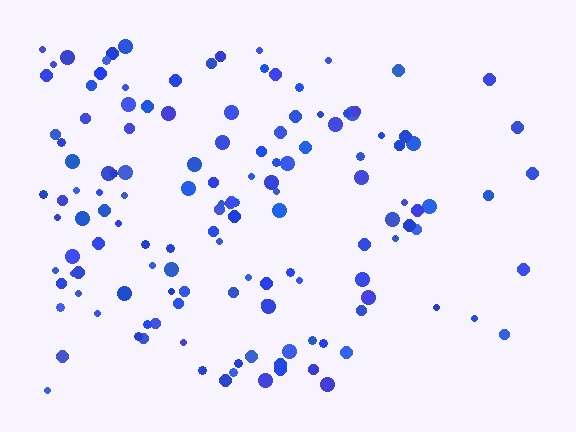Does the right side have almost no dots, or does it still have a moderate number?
Still a moderate number, just noticeably fewer than the left.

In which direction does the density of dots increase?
From right to left, with the left side densest.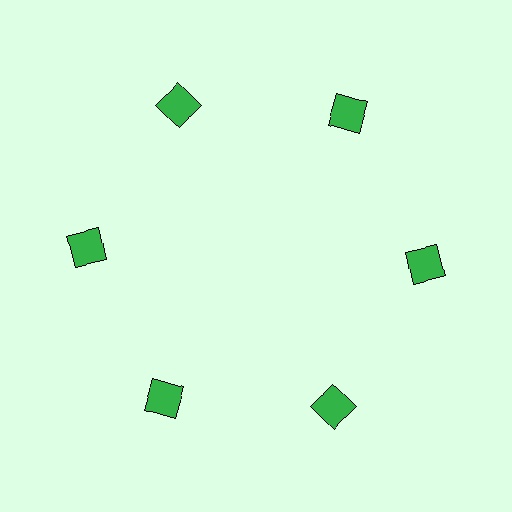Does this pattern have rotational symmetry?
Yes, this pattern has 6-fold rotational symmetry. It looks the same after rotating 60 degrees around the center.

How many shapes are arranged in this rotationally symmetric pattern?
There are 6 shapes, arranged in 6 groups of 1.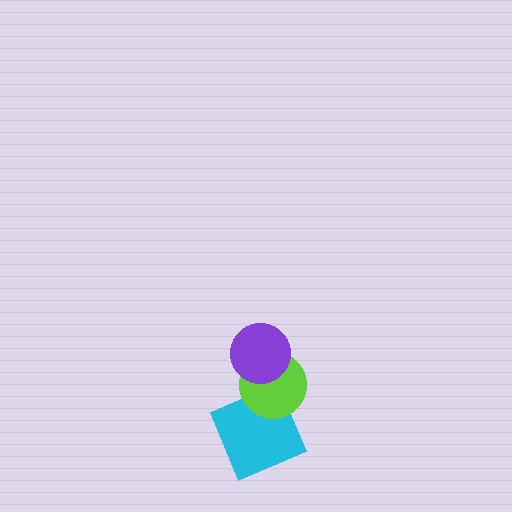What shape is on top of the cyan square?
The lime circle is on top of the cyan square.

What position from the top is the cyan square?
The cyan square is 3rd from the top.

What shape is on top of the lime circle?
The purple circle is on top of the lime circle.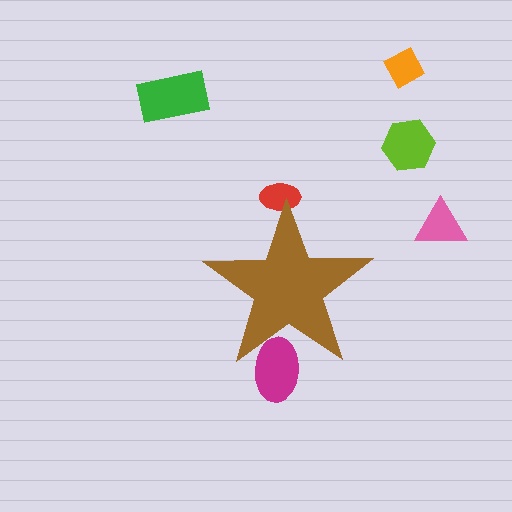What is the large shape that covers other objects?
A brown star.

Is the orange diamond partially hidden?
No, the orange diamond is fully visible.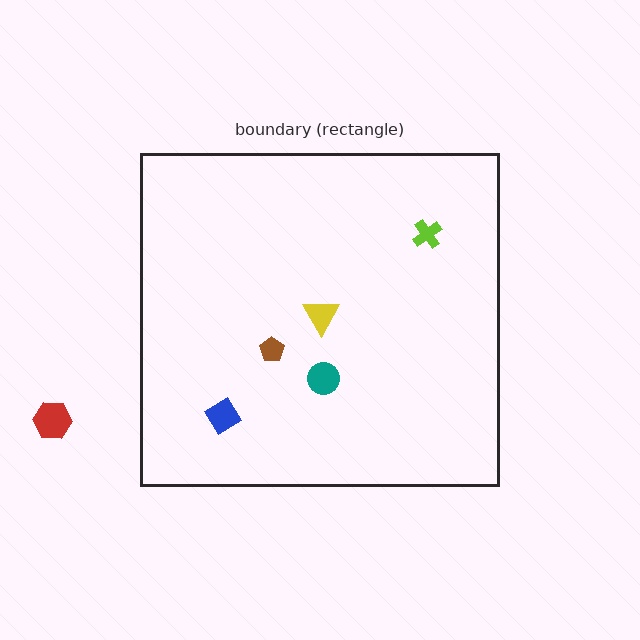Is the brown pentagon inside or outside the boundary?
Inside.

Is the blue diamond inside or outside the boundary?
Inside.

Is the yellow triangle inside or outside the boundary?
Inside.